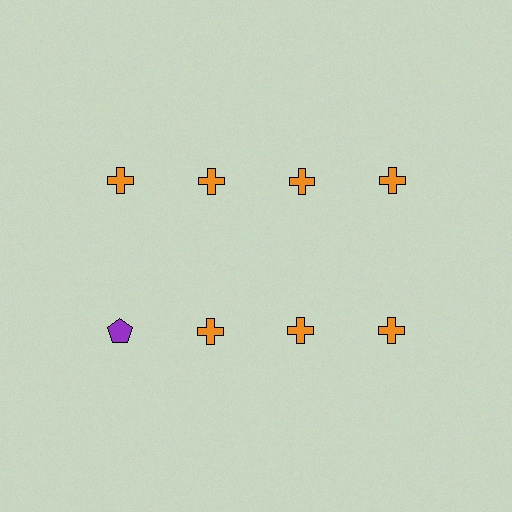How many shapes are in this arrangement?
There are 8 shapes arranged in a grid pattern.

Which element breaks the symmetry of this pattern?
The purple pentagon in the second row, leftmost column breaks the symmetry. All other shapes are orange crosses.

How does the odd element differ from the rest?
It differs in both color (purple instead of orange) and shape (pentagon instead of cross).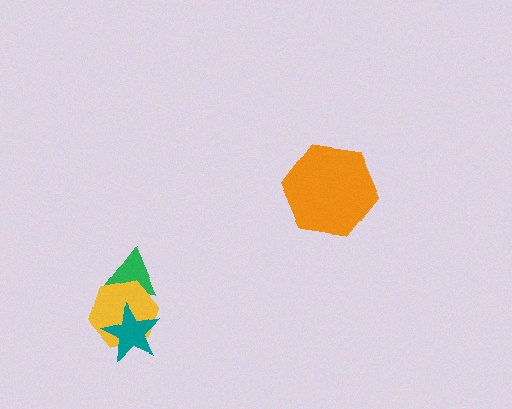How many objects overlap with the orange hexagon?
0 objects overlap with the orange hexagon.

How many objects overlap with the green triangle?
1 object overlaps with the green triangle.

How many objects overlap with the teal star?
1 object overlaps with the teal star.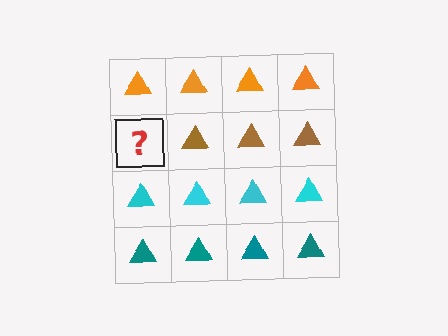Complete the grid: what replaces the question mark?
The question mark should be replaced with a brown triangle.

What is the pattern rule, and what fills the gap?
The rule is that each row has a consistent color. The gap should be filled with a brown triangle.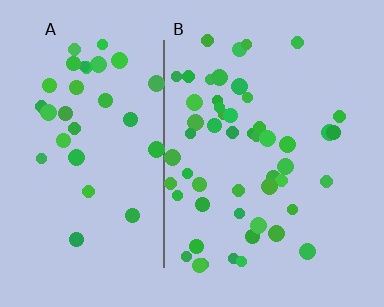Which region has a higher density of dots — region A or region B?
B (the right).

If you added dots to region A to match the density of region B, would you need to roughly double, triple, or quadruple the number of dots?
Approximately double.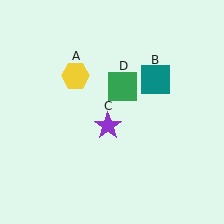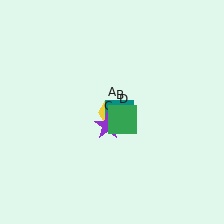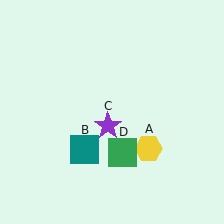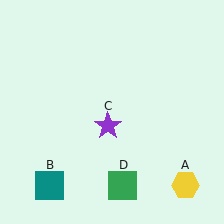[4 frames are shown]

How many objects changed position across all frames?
3 objects changed position: yellow hexagon (object A), teal square (object B), green square (object D).